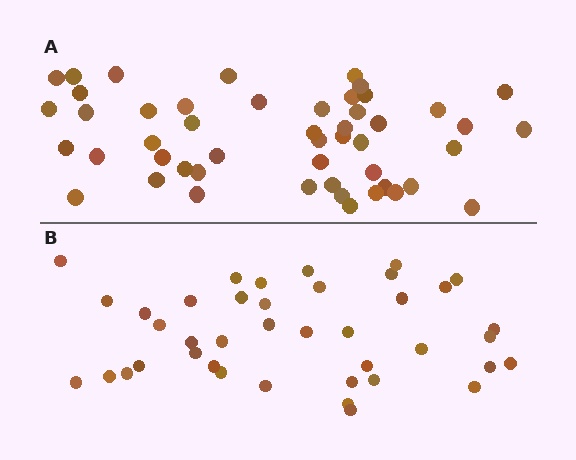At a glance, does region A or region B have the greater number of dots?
Region A (the top region) has more dots.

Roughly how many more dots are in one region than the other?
Region A has roughly 8 or so more dots than region B.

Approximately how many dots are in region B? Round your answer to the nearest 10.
About 40 dots.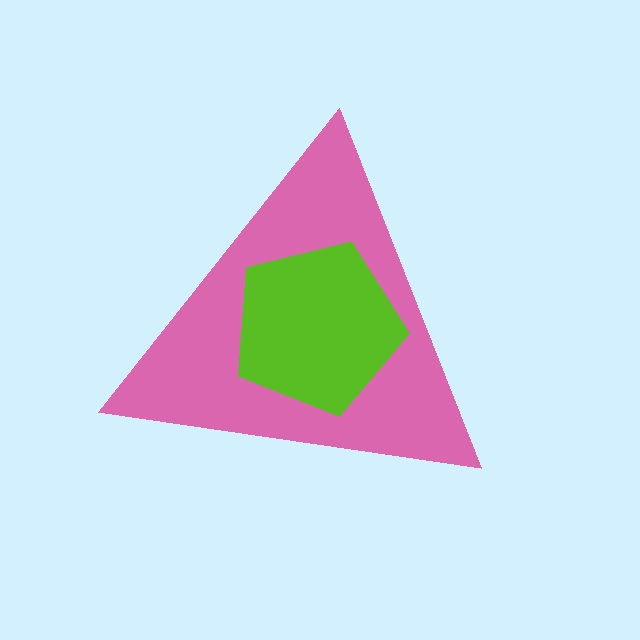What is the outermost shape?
The pink triangle.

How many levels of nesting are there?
2.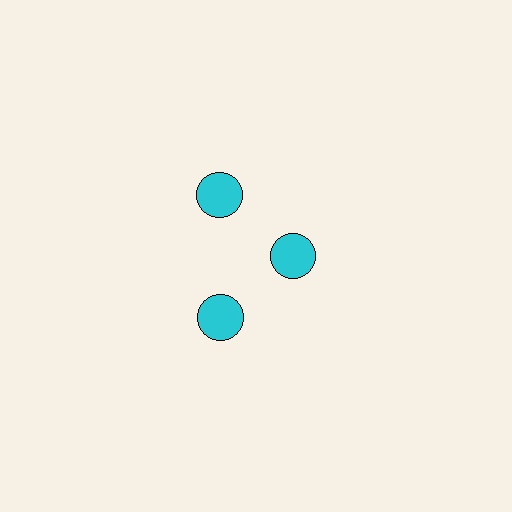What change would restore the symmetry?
The symmetry would be restored by moving it outward, back onto the ring so that all 3 circles sit at equal angles and equal distance from the center.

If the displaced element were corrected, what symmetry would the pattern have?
It would have 3-fold rotational symmetry — the pattern would map onto itself every 120 degrees.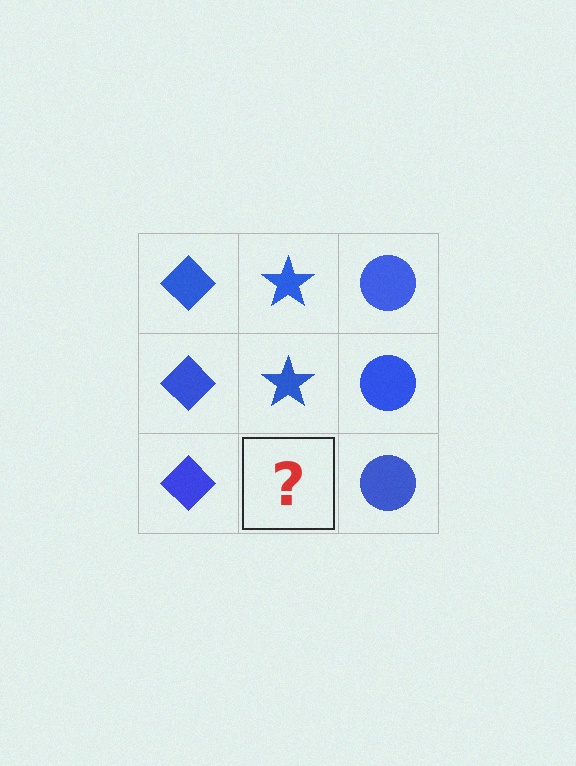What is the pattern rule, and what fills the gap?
The rule is that each column has a consistent shape. The gap should be filled with a blue star.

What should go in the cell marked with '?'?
The missing cell should contain a blue star.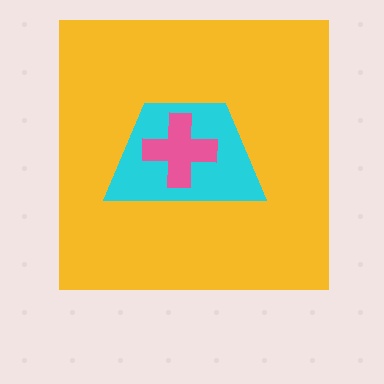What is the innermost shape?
The pink cross.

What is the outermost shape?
The yellow square.